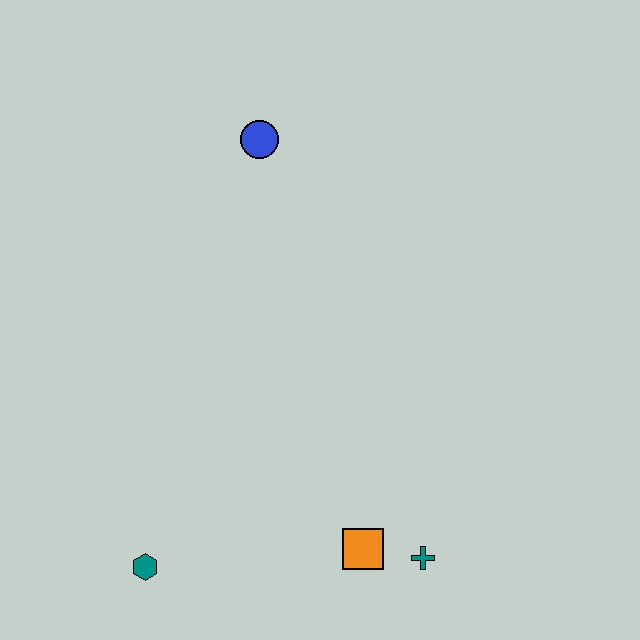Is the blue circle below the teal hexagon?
No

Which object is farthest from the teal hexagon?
The blue circle is farthest from the teal hexagon.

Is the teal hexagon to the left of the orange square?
Yes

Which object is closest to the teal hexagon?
The orange square is closest to the teal hexagon.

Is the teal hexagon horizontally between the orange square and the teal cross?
No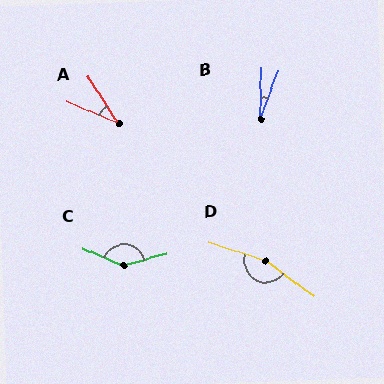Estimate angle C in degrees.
Approximately 142 degrees.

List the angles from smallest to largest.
B (19°), A (34°), C (142°), D (161°).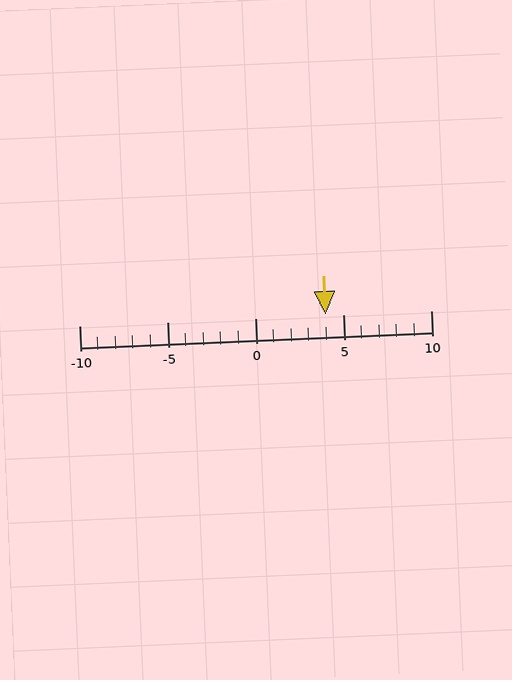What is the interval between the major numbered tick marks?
The major tick marks are spaced 5 units apart.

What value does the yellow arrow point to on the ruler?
The yellow arrow points to approximately 4.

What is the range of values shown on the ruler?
The ruler shows values from -10 to 10.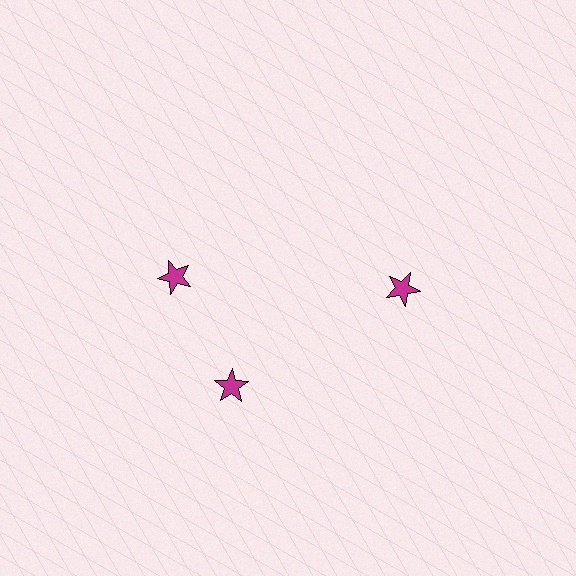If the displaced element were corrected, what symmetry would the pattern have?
It would have 3-fold rotational symmetry — the pattern would map onto itself every 120 degrees.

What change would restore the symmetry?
The symmetry would be restored by rotating it back into even spacing with its neighbors so that all 3 stars sit at equal angles and equal distance from the center.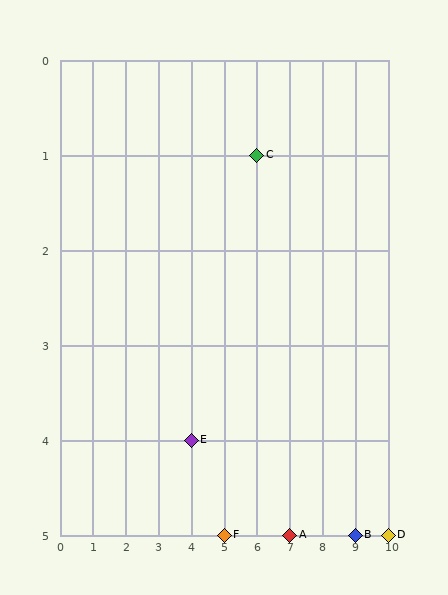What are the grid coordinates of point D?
Point D is at grid coordinates (10, 5).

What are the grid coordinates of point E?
Point E is at grid coordinates (4, 4).